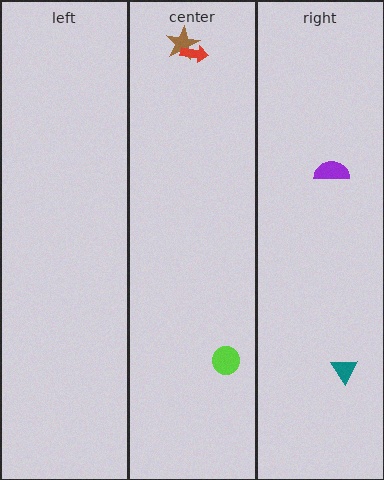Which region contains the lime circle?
The center region.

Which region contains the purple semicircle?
The right region.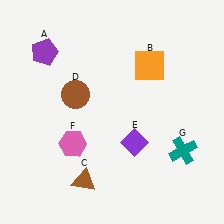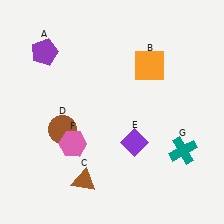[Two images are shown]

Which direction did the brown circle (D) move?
The brown circle (D) moved down.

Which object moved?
The brown circle (D) moved down.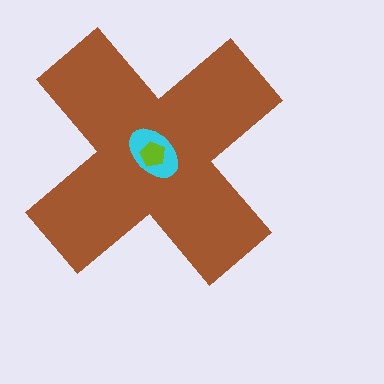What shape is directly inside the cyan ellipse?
The lime pentagon.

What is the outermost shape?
The brown cross.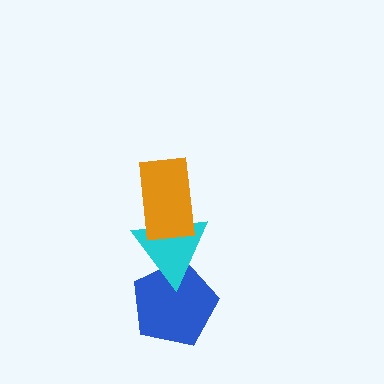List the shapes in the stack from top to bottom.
From top to bottom: the orange rectangle, the cyan triangle, the blue pentagon.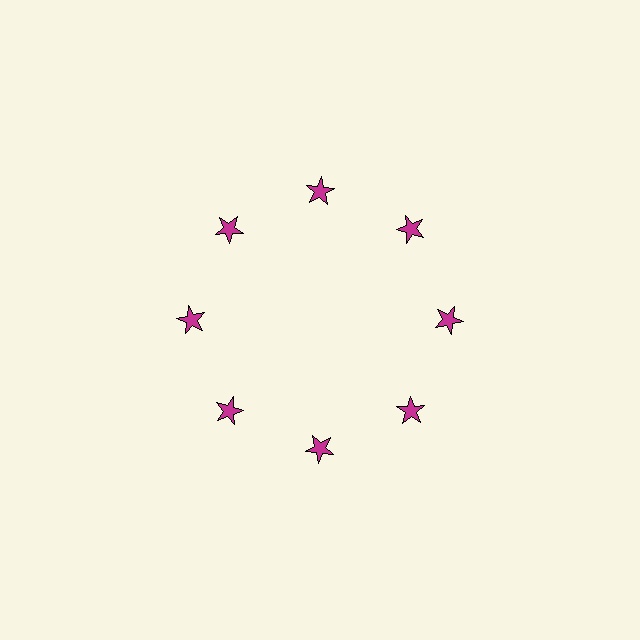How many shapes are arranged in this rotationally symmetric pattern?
There are 8 shapes, arranged in 8 groups of 1.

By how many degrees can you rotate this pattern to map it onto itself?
The pattern maps onto itself every 45 degrees of rotation.